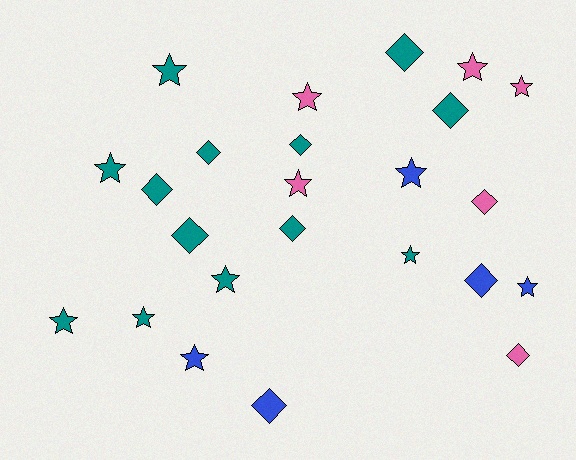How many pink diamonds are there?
There are 2 pink diamonds.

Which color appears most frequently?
Teal, with 13 objects.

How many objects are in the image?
There are 24 objects.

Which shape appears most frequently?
Star, with 13 objects.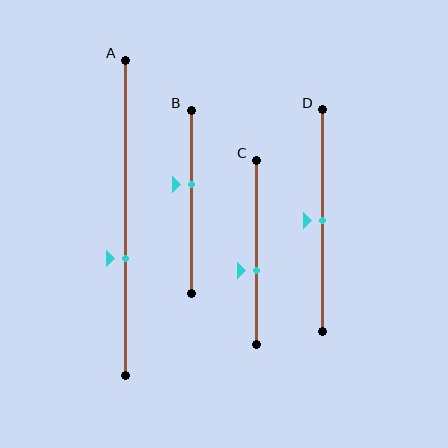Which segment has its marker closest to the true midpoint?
Segment D has its marker closest to the true midpoint.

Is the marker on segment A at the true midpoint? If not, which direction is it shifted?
No, the marker on segment A is shifted downward by about 13% of the segment length.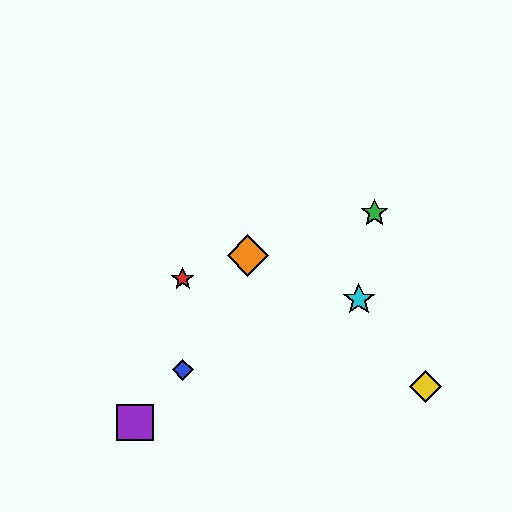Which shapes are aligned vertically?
The red star, the blue diamond are aligned vertically.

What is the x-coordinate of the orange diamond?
The orange diamond is at x≈248.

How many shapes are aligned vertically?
2 shapes (the red star, the blue diamond) are aligned vertically.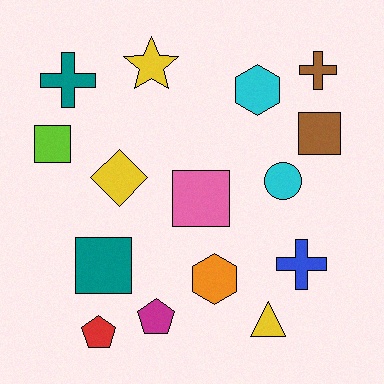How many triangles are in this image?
There is 1 triangle.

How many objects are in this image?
There are 15 objects.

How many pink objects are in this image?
There is 1 pink object.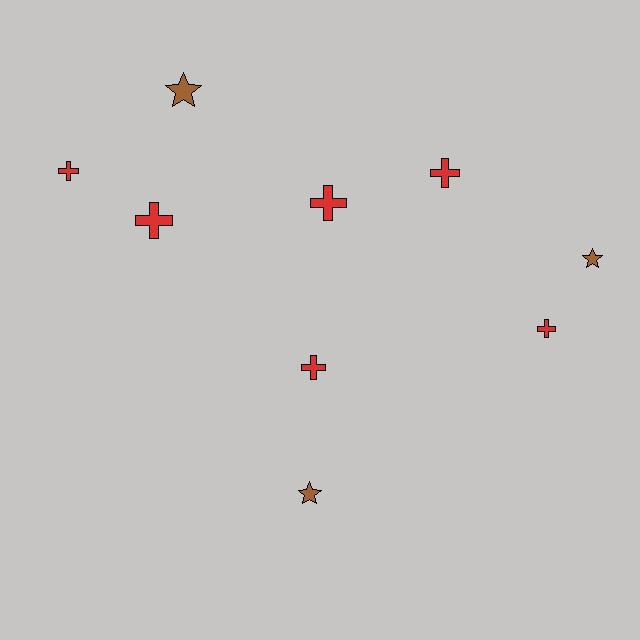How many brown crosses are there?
There are no brown crosses.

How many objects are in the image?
There are 9 objects.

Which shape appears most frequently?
Cross, with 6 objects.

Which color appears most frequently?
Red, with 6 objects.